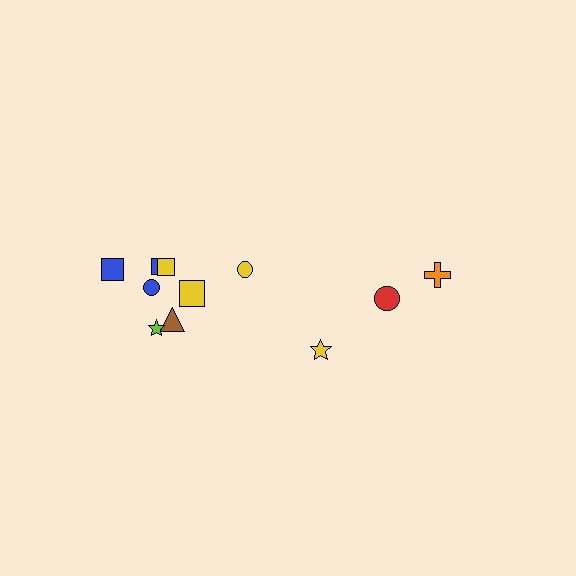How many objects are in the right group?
There are 3 objects.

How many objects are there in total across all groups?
There are 11 objects.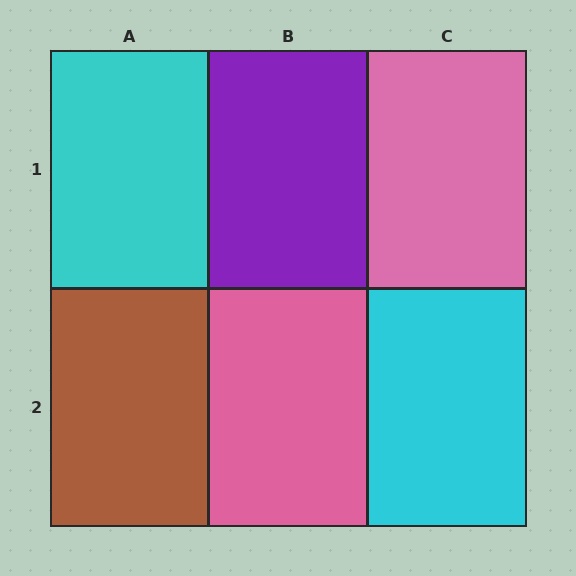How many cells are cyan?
2 cells are cyan.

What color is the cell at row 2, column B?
Pink.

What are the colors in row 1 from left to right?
Cyan, purple, pink.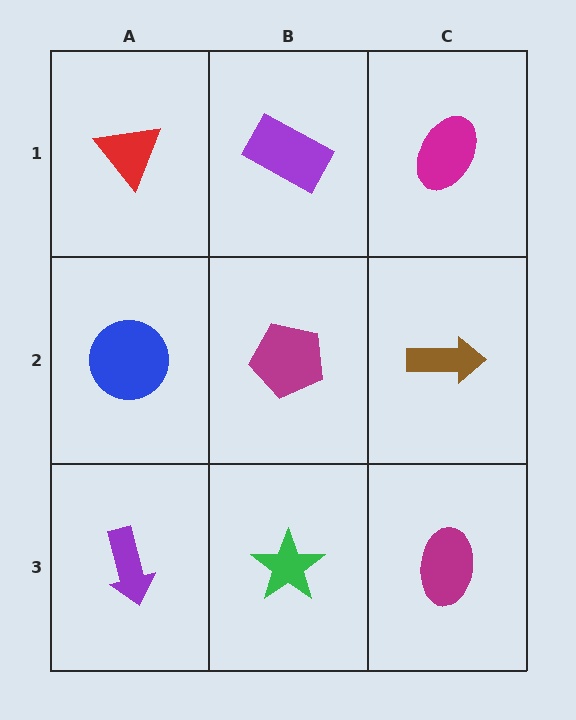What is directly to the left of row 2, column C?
A magenta pentagon.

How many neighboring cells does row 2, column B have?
4.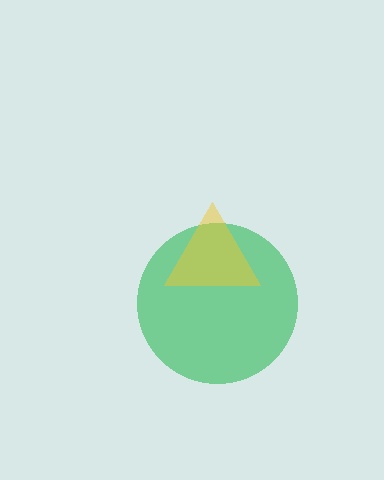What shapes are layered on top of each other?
The layered shapes are: a green circle, a yellow triangle.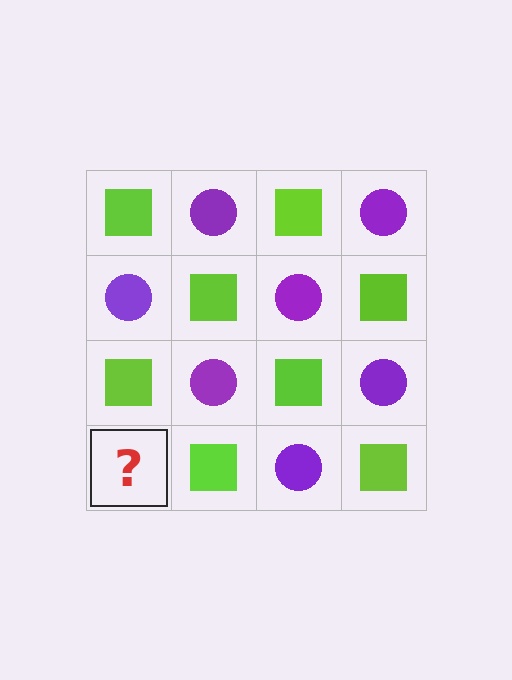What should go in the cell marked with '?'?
The missing cell should contain a purple circle.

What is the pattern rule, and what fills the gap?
The rule is that it alternates lime square and purple circle in a checkerboard pattern. The gap should be filled with a purple circle.